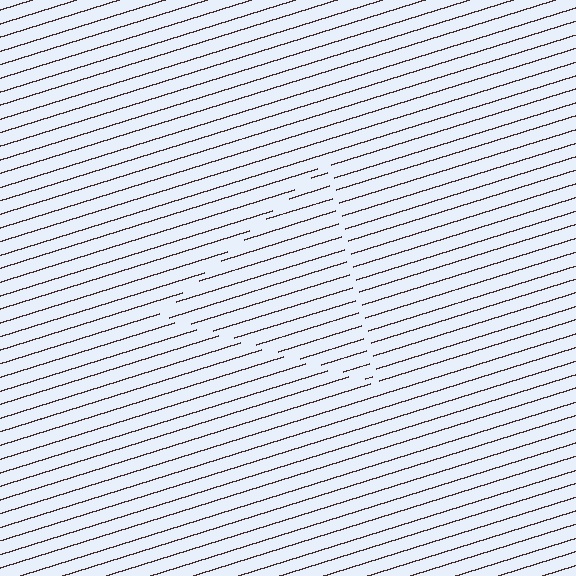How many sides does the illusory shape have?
3 sides — the line-ends trace a triangle.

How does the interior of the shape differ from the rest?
The interior of the shape contains the same grating, shifted by half a period — the contour is defined by the phase discontinuity where line-ends from the inner and outer gratings abut.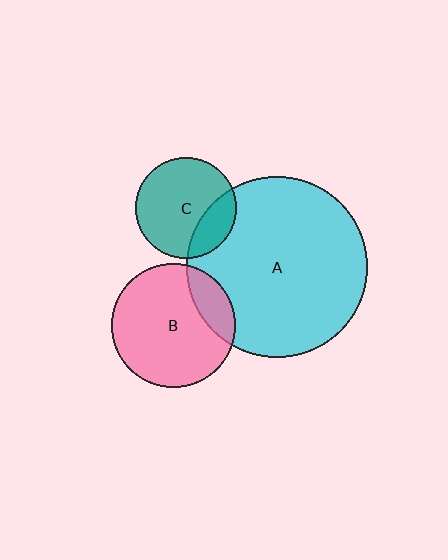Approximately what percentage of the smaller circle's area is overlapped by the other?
Approximately 20%.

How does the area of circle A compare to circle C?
Approximately 3.2 times.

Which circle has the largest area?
Circle A (cyan).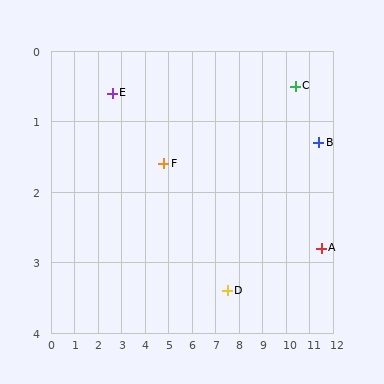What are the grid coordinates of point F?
Point F is at approximately (4.8, 1.6).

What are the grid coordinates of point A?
Point A is at approximately (11.5, 2.8).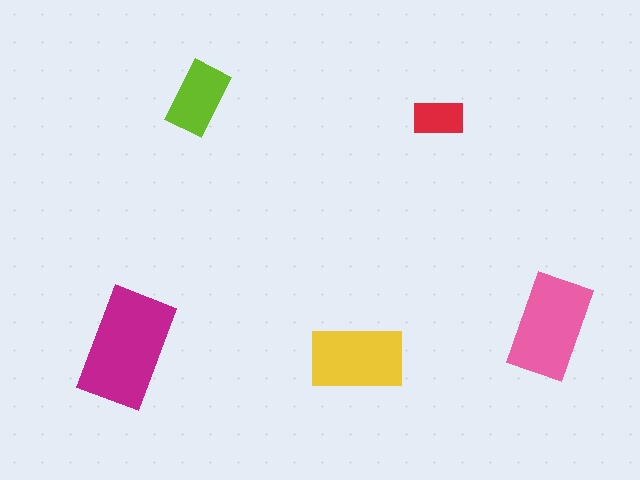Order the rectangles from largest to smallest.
the magenta one, the pink one, the yellow one, the lime one, the red one.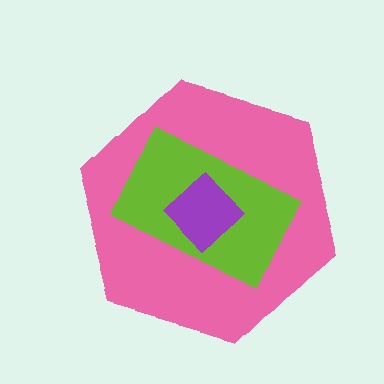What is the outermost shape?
The pink hexagon.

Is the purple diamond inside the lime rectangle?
Yes.